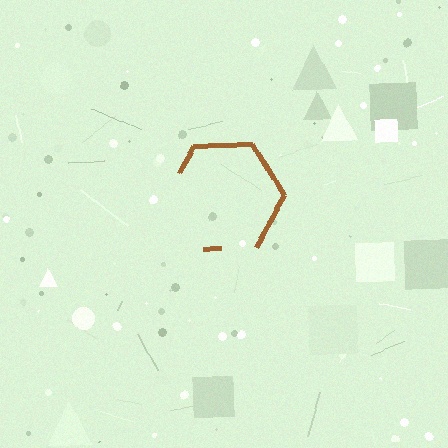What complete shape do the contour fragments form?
The contour fragments form a hexagon.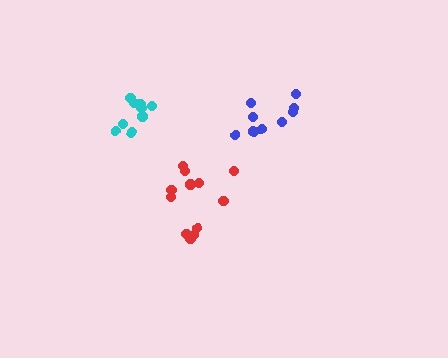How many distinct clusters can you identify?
There are 3 distinct clusters.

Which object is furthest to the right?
The blue cluster is rightmost.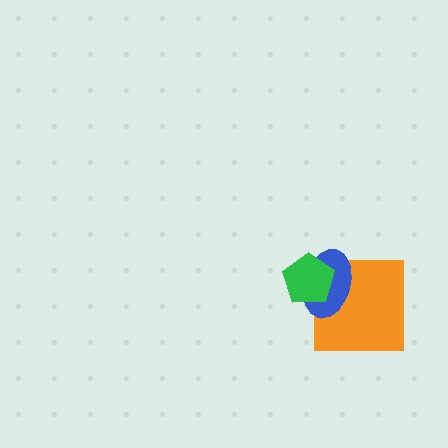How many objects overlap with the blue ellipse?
2 objects overlap with the blue ellipse.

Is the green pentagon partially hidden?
No, no other shape covers it.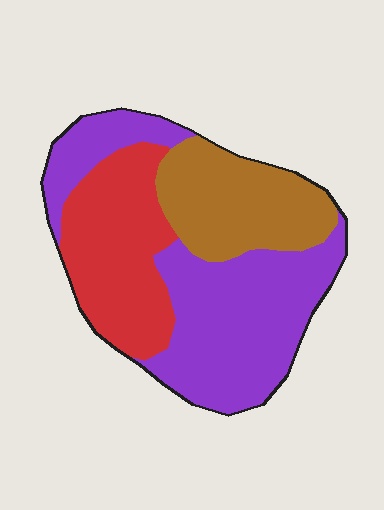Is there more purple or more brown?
Purple.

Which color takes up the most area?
Purple, at roughly 45%.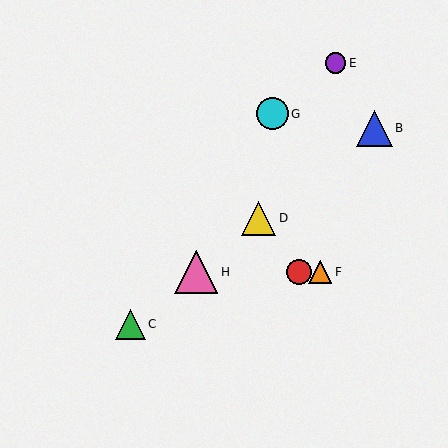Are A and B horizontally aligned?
No, A is at y≈272 and B is at y≈128.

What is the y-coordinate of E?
Object E is at y≈63.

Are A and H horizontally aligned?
Yes, both are at y≈272.